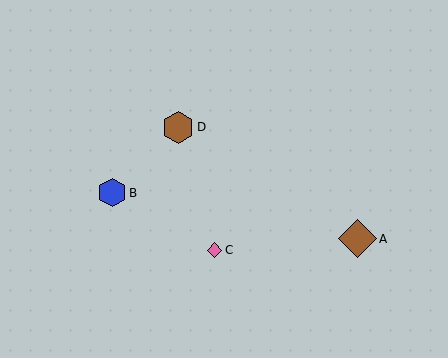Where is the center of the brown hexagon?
The center of the brown hexagon is at (178, 127).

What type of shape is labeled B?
Shape B is a blue hexagon.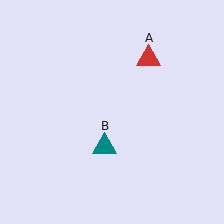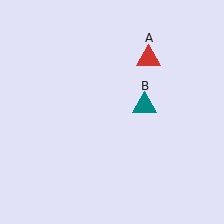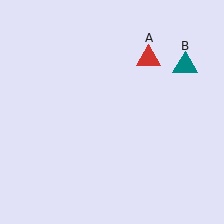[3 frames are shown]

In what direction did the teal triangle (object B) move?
The teal triangle (object B) moved up and to the right.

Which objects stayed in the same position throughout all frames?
Red triangle (object A) remained stationary.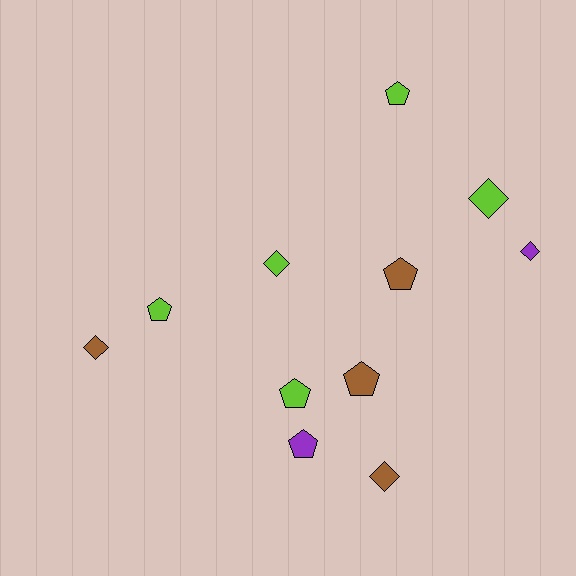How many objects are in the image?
There are 11 objects.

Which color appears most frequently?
Lime, with 5 objects.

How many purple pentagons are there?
There is 1 purple pentagon.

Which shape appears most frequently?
Pentagon, with 6 objects.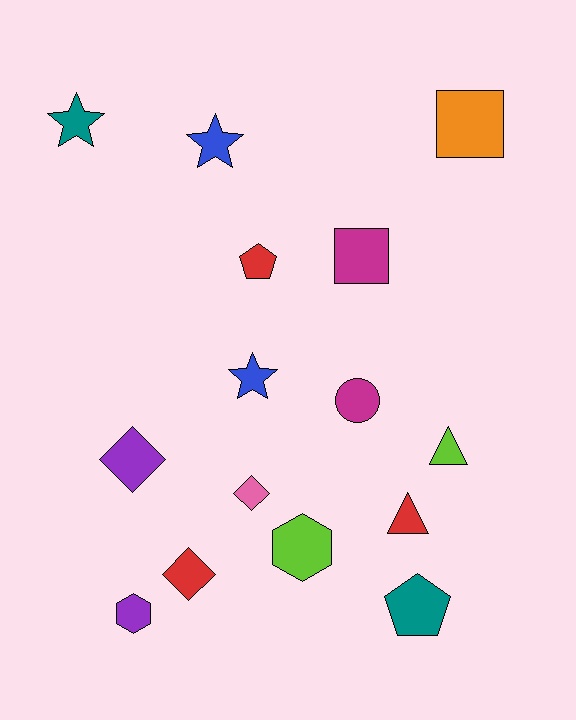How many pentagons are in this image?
There are 2 pentagons.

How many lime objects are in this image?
There are 2 lime objects.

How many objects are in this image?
There are 15 objects.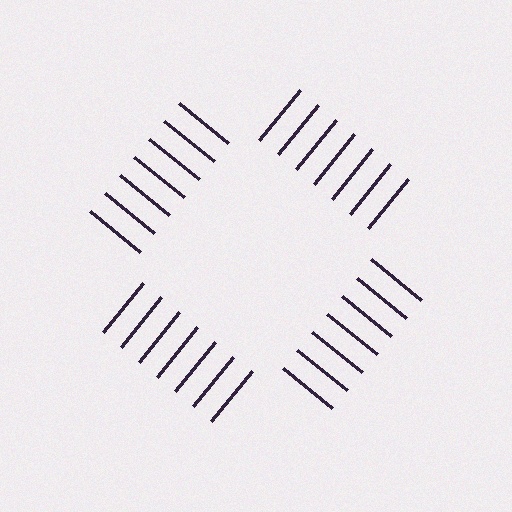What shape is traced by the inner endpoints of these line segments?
An illusory square — the line segments terminate on its edges but no continuous stroke is drawn.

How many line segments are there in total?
28 — 7 along each of the 4 edges.